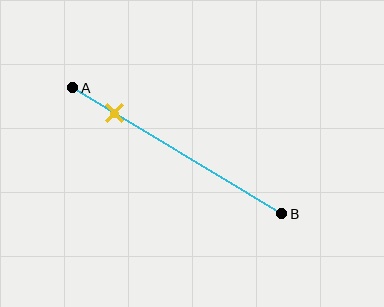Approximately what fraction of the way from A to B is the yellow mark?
The yellow mark is approximately 20% of the way from A to B.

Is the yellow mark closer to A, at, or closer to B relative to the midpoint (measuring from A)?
The yellow mark is closer to point A than the midpoint of segment AB.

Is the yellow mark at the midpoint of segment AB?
No, the mark is at about 20% from A, not at the 50% midpoint.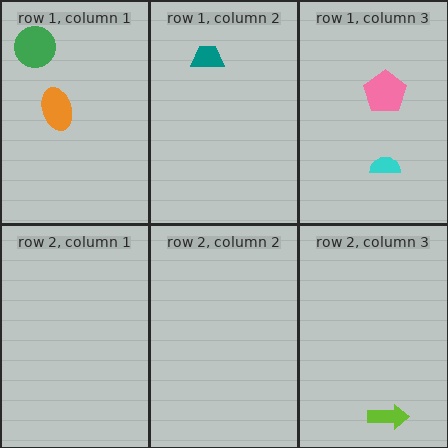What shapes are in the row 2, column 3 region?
The lime arrow.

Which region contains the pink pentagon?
The row 1, column 3 region.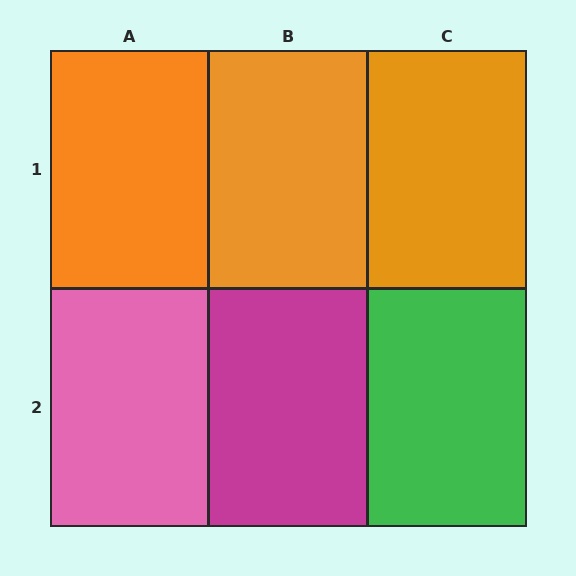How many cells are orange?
3 cells are orange.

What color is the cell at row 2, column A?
Pink.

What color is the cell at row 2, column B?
Magenta.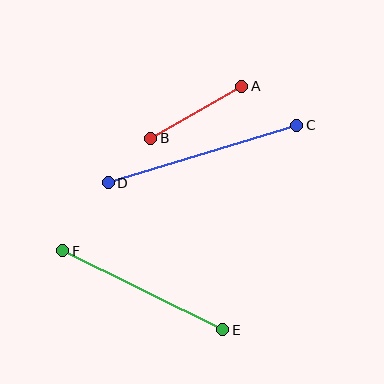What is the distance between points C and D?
The distance is approximately 197 pixels.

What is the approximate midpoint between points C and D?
The midpoint is at approximately (203, 154) pixels.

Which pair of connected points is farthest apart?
Points C and D are farthest apart.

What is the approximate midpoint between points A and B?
The midpoint is at approximately (196, 112) pixels.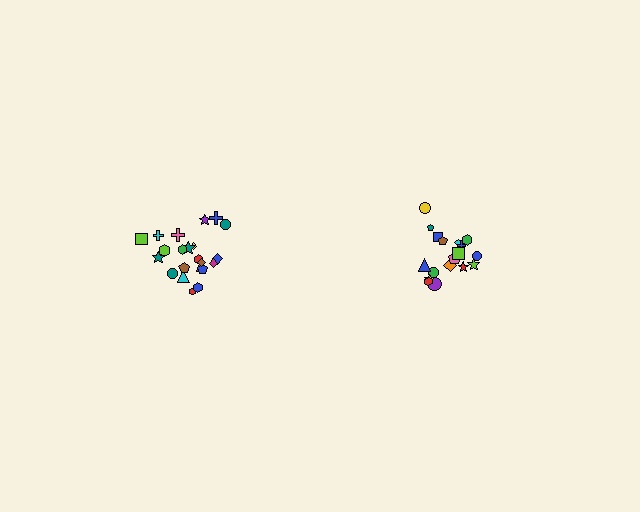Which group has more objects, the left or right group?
The left group.